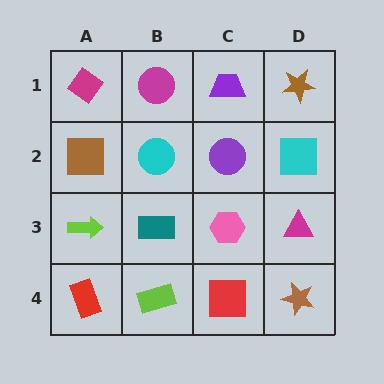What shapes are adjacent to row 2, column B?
A magenta circle (row 1, column B), a teal rectangle (row 3, column B), a brown square (row 2, column A), a purple circle (row 2, column C).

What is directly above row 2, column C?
A purple trapezoid.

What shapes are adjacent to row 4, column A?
A lime arrow (row 3, column A), a lime rectangle (row 4, column B).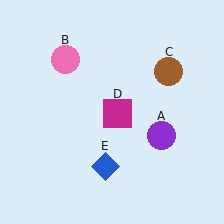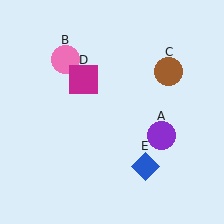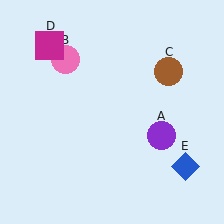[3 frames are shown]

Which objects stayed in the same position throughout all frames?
Purple circle (object A) and pink circle (object B) and brown circle (object C) remained stationary.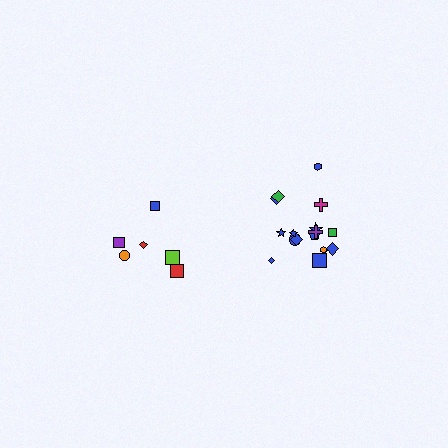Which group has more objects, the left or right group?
The right group.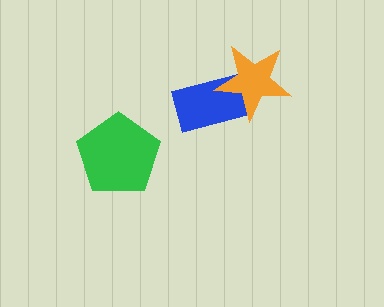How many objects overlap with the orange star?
1 object overlaps with the orange star.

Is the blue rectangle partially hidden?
Yes, it is partially covered by another shape.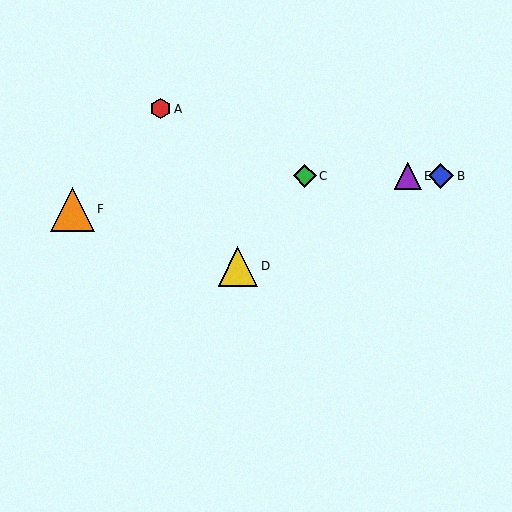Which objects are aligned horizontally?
Objects B, C, E are aligned horizontally.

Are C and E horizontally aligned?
Yes, both are at y≈176.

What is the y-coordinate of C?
Object C is at y≈176.